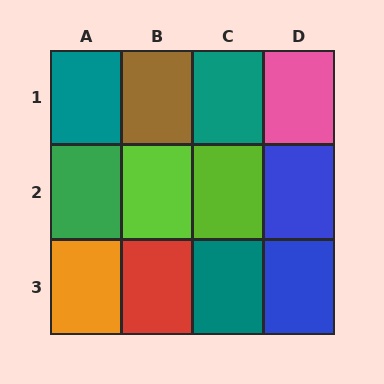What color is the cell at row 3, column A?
Orange.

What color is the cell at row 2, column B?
Lime.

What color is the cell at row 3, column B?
Red.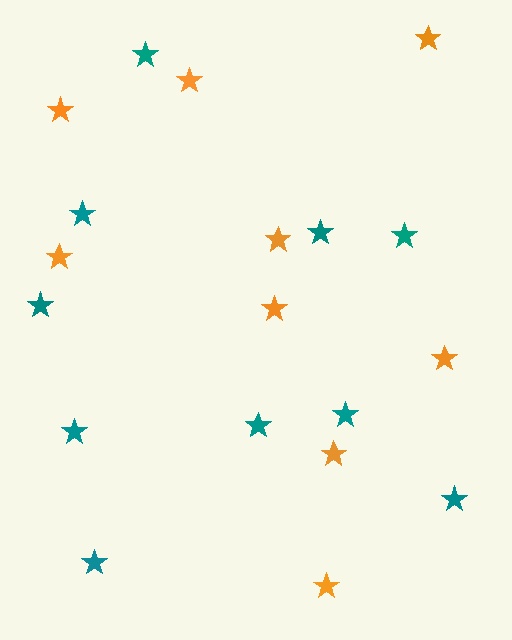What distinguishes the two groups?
There are 2 groups: one group of teal stars (10) and one group of orange stars (9).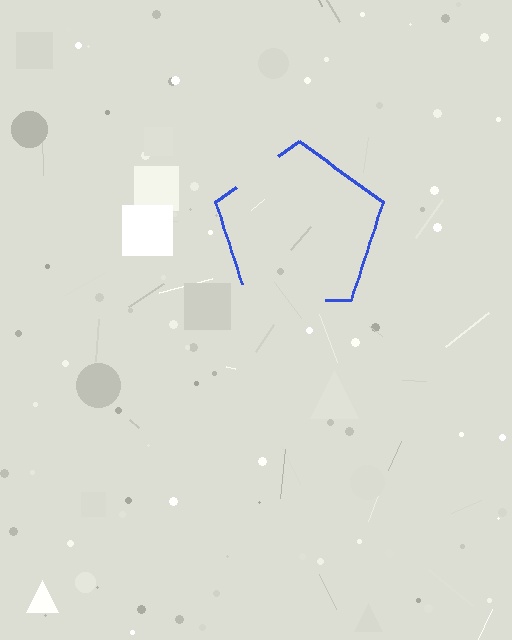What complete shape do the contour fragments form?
The contour fragments form a pentagon.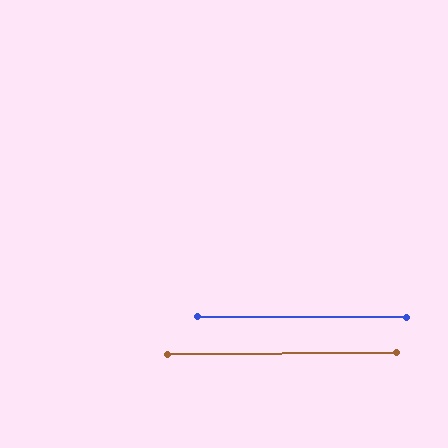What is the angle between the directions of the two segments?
Approximately 1 degree.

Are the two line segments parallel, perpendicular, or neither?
Parallel — their directions differ by only 0.8°.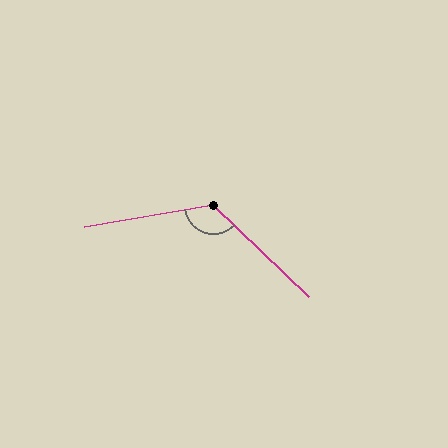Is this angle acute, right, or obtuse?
It is obtuse.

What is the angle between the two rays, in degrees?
Approximately 127 degrees.